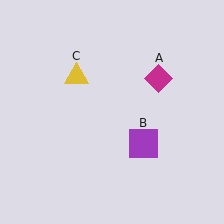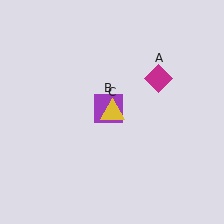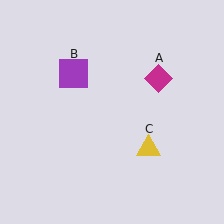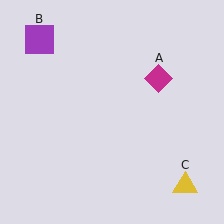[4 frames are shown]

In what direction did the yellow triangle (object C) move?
The yellow triangle (object C) moved down and to the right.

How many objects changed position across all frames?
2 objects changed position: purple square (object B), yellow triangle (object C).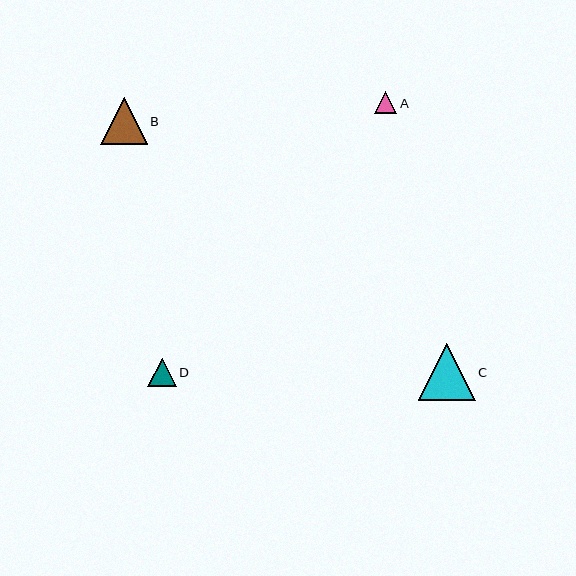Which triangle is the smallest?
Triangle A is the smallest with a size of approximately 22 pixels.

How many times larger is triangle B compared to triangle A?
Triangle B is approximately 2.1 times the size of triangle A.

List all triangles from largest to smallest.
From largest to smallest: C, B, D, A.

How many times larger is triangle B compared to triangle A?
Triangle B is approximately 2.1 times the size of triangle A.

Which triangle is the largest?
Triangle C is the largest with a size of approximately 57 pixels.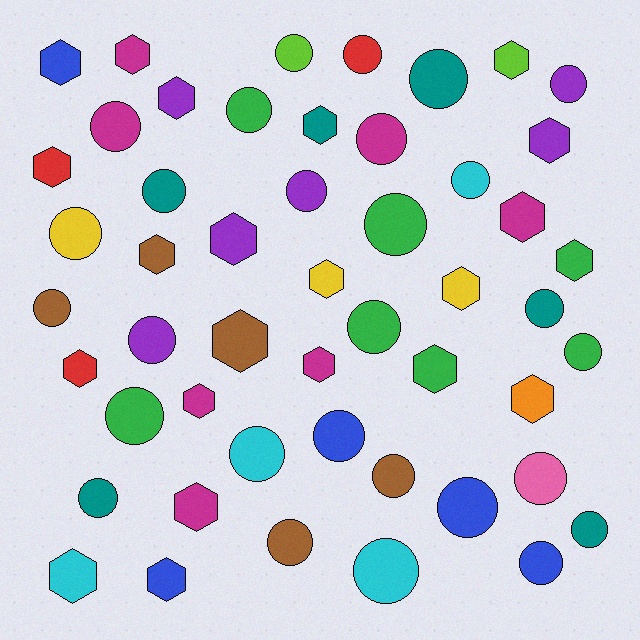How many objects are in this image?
There are 50 objects.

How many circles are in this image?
There are 28 circles.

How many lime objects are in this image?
There are 2 lime objects.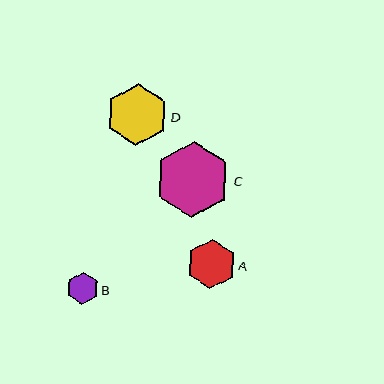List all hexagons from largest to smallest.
From largest to smallest: C, D, A, B.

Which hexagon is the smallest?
Hexagon B is the smallest with a size of approximately 32 pixels.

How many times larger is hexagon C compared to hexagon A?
Hexagon C is approximately 1.6 times the size of hexagon A.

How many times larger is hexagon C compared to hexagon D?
Hexagon C is approximately 1.2 times the size of hexagon D.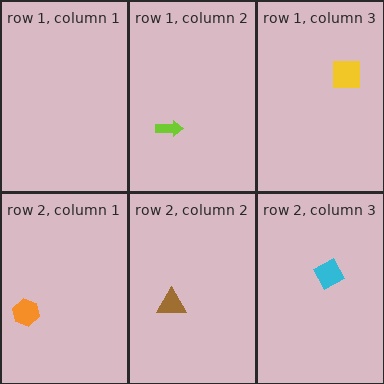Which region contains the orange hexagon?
The row 2, column 1 region.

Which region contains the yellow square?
The row 1, column 3 region.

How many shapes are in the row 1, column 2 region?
1.